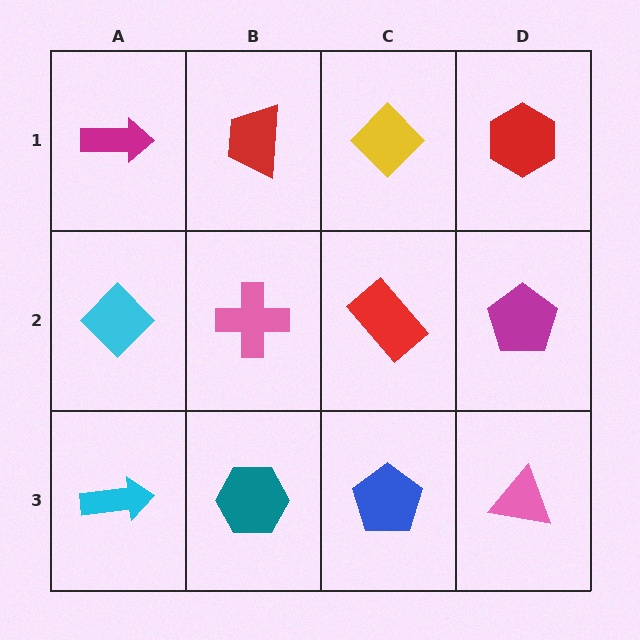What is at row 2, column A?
A cyan diamond.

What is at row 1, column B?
A red trapezoid.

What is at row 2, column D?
A magenta pentagon.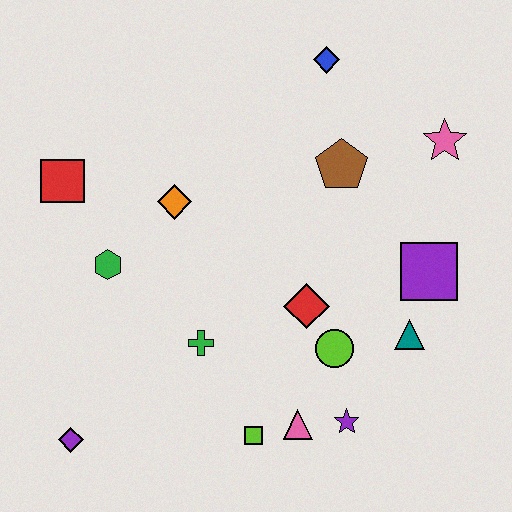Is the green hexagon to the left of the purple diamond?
No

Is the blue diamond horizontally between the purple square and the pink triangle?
Yes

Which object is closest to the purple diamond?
The green cross is closest to the purple diamond.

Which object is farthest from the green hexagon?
The pink star is farthest from the green hexagon.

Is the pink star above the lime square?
Yes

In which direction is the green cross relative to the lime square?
The green cross is above the lime square.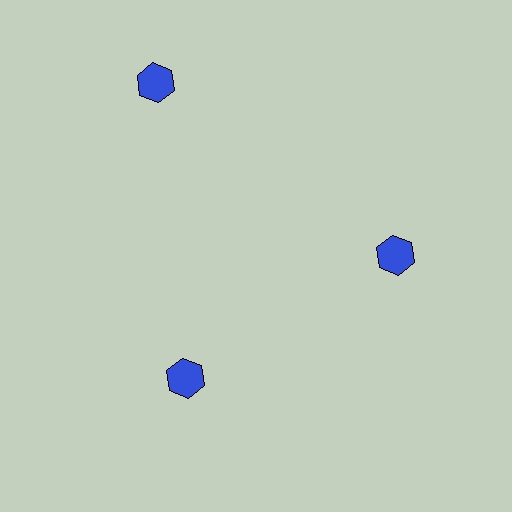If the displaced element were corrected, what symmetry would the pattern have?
It would have 3-fold rotational symmetry — the pattern would map onto itself every 120 degrees.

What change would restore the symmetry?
The symmetry would be restored by moving it inward, back onto the ring so that all 3 hexagons sit at equal angles and equal distance from the center.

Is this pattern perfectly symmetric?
No. The 3 blue hexagons are arranged in a ring, but one element near the 11 o'clock position is pushed outward from the center, breaking the 3-fold rotational symmetry.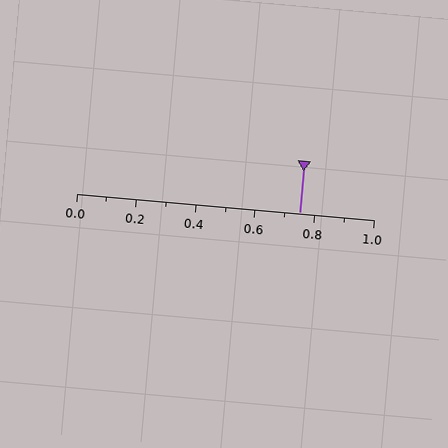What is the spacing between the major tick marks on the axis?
The major ticks are spaced 0.2 apart.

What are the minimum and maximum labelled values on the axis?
The axis runs from 0.0 to 1.0.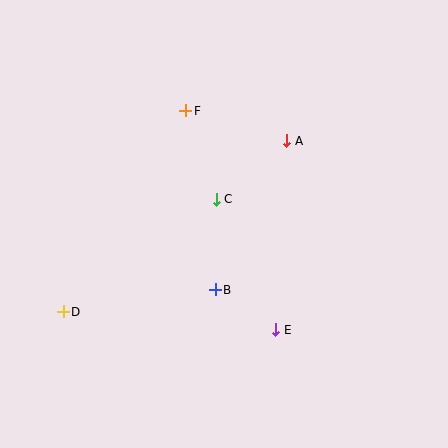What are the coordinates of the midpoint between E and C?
The midpoint between E and C is at (246, 265).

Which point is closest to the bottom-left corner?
Point D is closest to the bottom-left corner.